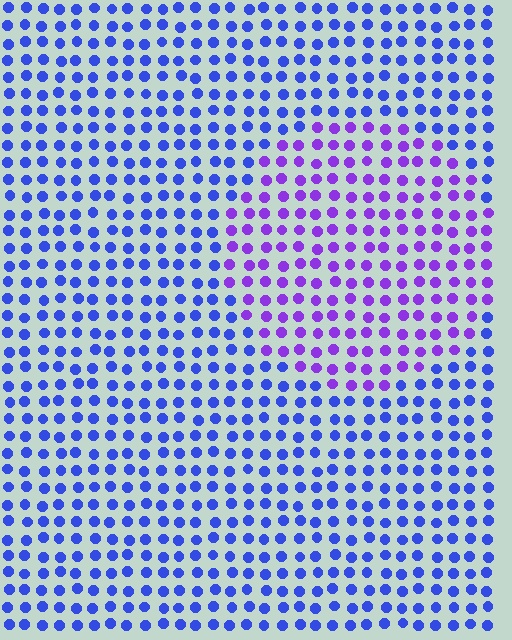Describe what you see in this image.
The image is filled with small blue elements in a uniform arrangement. A circle-shaped region is visible where the elements are tinted to a slightly different hue, forming a subtle color boundary.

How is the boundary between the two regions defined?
The boundary is defined purely by a slight shift in hue (about 39 degrees). Spacing, size, and orientation are identical on both sides.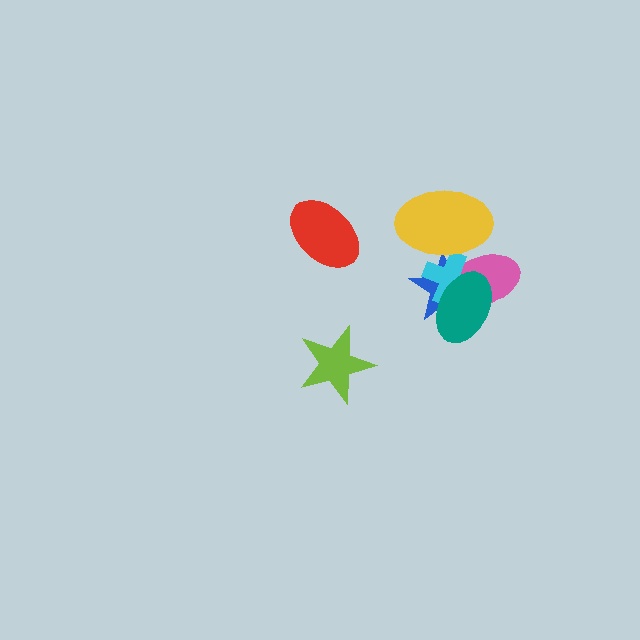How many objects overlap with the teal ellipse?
3 objects overlap with the teal ellipse.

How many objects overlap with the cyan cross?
4 objects overlap with the cyan cross.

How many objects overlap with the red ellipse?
0 objects overlap with the red ellipse.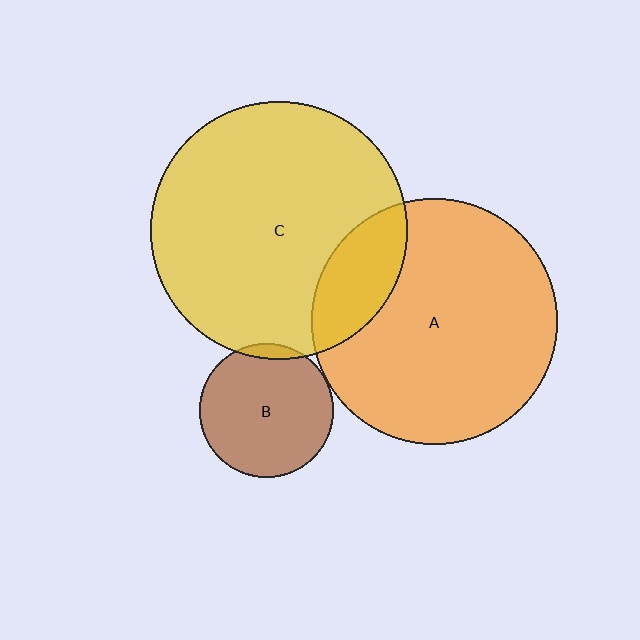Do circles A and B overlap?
Yes.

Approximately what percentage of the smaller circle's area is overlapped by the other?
Approximately 5%.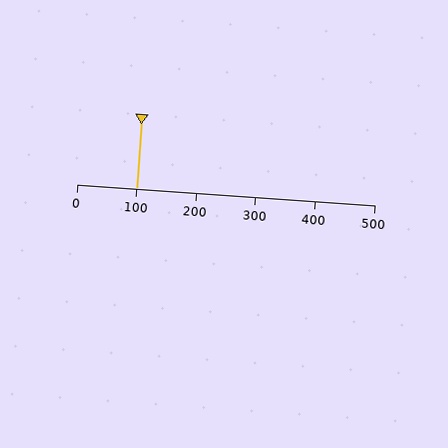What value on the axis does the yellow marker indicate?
The marker indicates approximately 100.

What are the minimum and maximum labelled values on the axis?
The axis runs from 0 to 500.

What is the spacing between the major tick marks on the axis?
The major ticks are spaced 100 apart.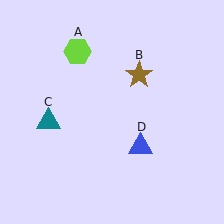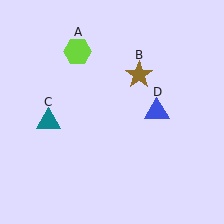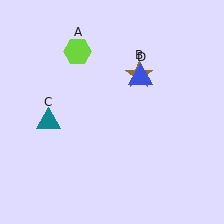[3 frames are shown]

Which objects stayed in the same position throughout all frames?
Lime hexagon (object A) and brown star (object B) and teal triangle (object C) remained stationary.